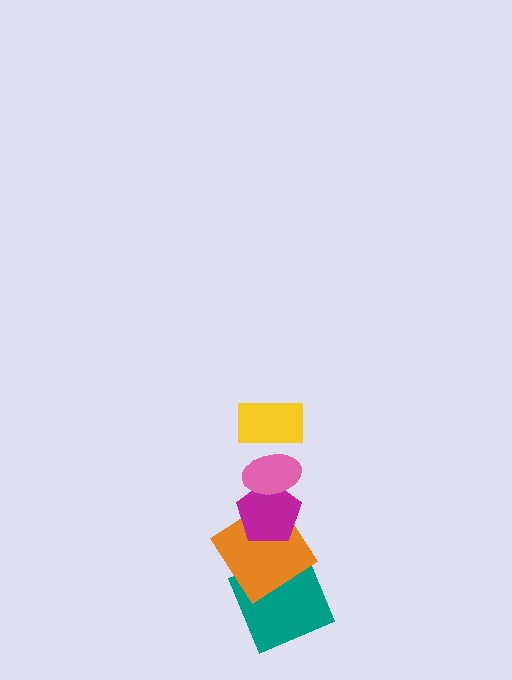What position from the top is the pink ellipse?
The pink ellipse is 2nd from the top.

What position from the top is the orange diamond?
The orange diamond is 4th from the top.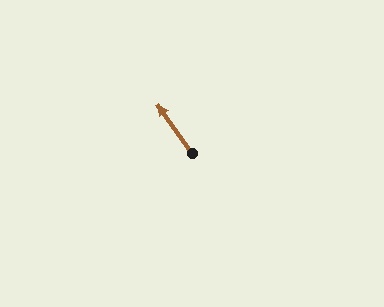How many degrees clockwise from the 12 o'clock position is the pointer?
Approximately 325 degrees.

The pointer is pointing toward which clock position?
Roughly 11 o'clock.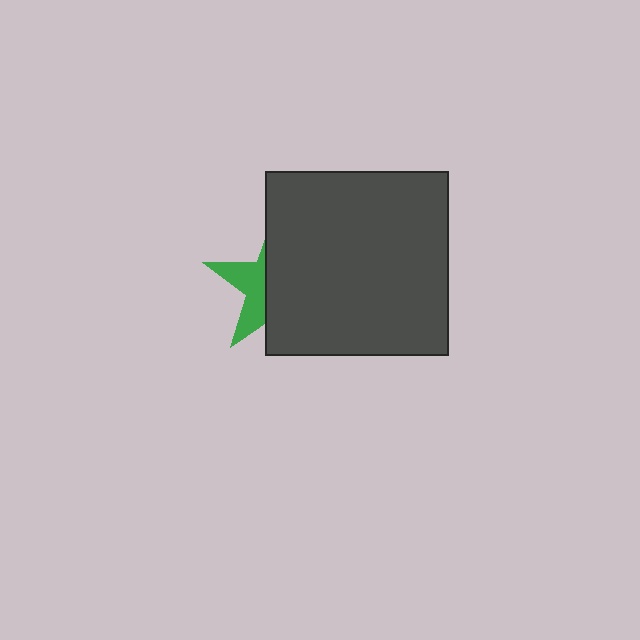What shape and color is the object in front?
The object in front is a dark gray square.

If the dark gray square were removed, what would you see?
You would see the complete green star.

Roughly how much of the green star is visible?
A small part of it is visible (roughly 37%).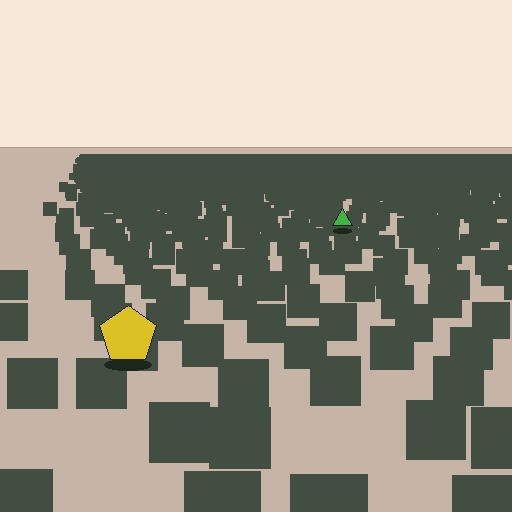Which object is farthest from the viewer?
The green triangle is farthest from the viewer. It appears smaller and the ground texture around it is denser.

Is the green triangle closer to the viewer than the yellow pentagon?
No. The yellow pentagon is closer — you can tell from the texture gradient: the ground texture is coarser near it.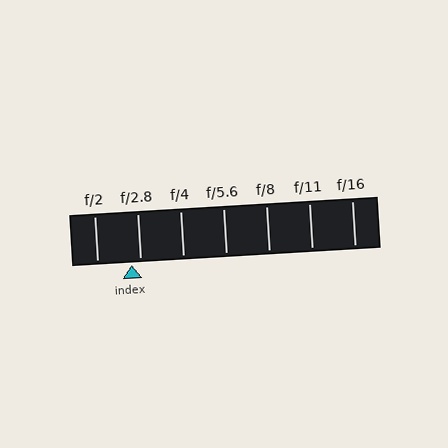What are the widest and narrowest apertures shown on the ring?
The widest aperture shown is f/2 and the narrowest is f/16.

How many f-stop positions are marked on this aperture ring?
There are 7 f-stop positions marked.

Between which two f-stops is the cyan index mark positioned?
The index mark is between f/2 and f/2.8.